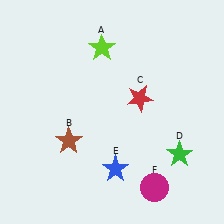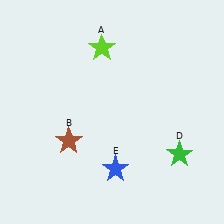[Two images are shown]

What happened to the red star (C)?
The red star (C) was removed in Image 2. It was in the top-right area of Image 1.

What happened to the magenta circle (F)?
The magenta circle (F) was removed in Image 2. It was in the bottom-right area of Image 1.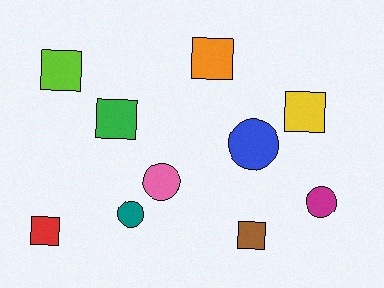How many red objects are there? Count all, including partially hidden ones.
There is 1 red object.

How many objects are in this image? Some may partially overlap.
There are 10 objects.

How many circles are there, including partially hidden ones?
There are 4 circles.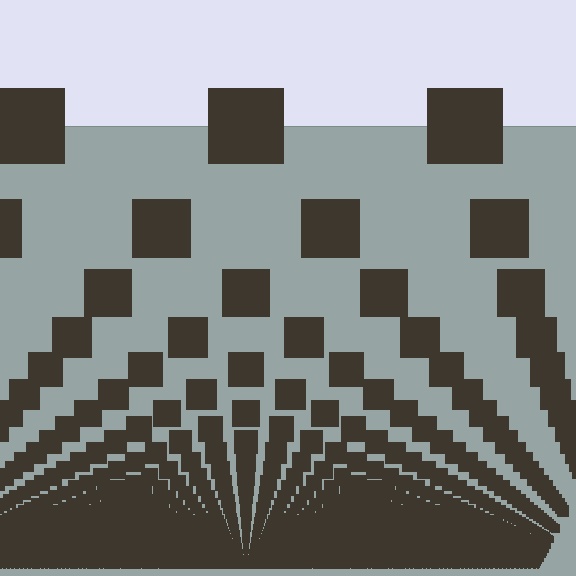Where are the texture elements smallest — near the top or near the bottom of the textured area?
Near the bottom.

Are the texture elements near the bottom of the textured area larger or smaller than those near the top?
Smaller. The gradient is inverted — elements near the bottom are smaller and denser.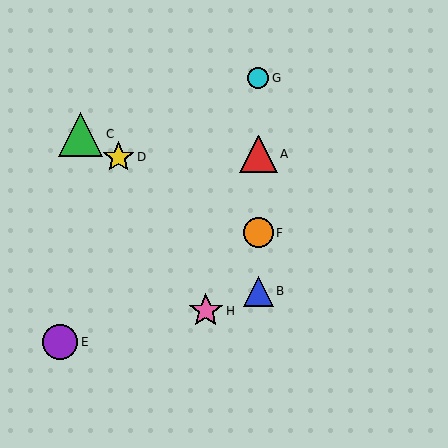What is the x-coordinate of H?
Object H is at x≈206.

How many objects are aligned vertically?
4 objects (A, B, F, G) are aligned vertically.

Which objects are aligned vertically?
Objects A, B, F, G are aligned vertically.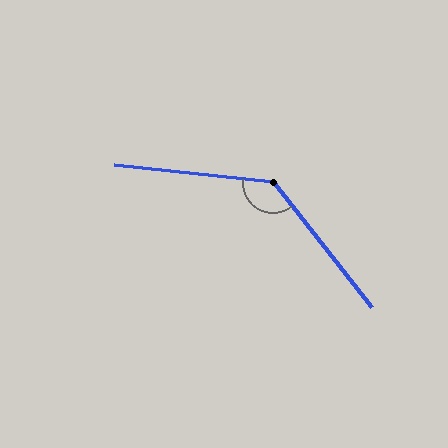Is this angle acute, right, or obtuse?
It is obtuse.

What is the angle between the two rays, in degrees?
Approximately 134 degrees.